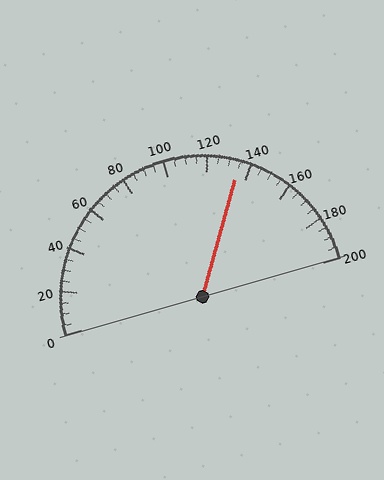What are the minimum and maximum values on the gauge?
The gauge ranges from 0 to 200.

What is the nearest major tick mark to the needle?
The nearest major tick mark is 140.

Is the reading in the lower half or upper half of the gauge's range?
The reading is in the upper half of the range (0 to 200).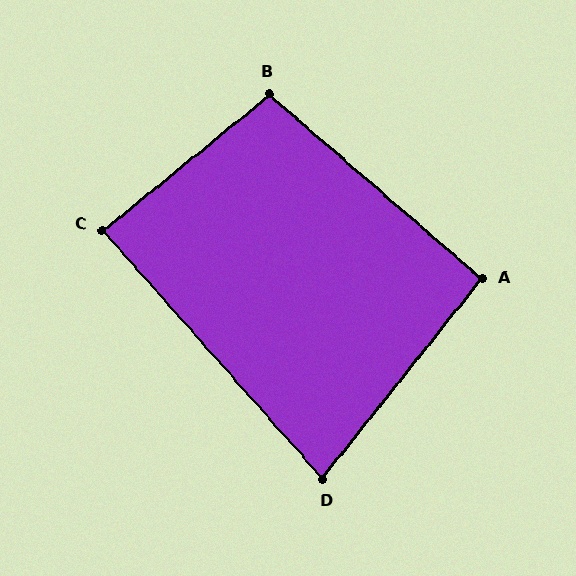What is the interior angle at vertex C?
Approximately 88 degrees (approximately right).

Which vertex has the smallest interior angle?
D, at approximately 80 degrees.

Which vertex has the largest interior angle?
B, at approximately 100 degrees.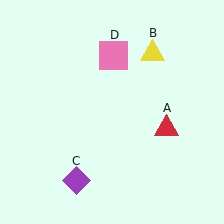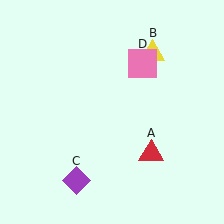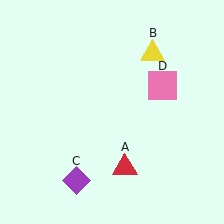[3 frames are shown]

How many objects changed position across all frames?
2 objects changed position: red triangle (object A), pink square (object D).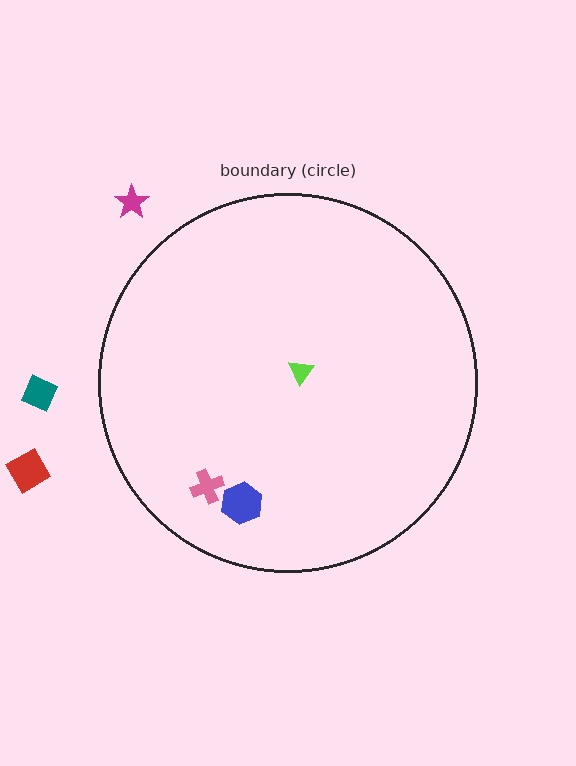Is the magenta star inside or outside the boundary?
Outside.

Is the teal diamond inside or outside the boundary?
Outside.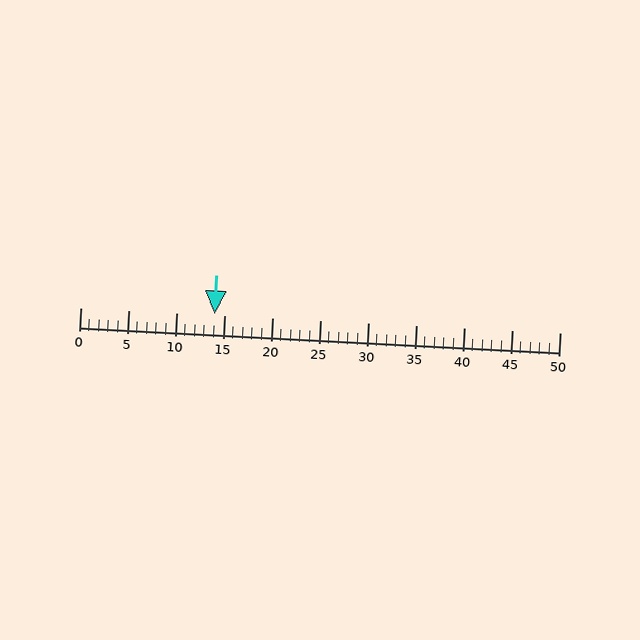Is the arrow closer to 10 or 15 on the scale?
The arrow is closer to 15.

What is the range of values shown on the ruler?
The ruler shows values from 0 to 50.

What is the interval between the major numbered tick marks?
The major tick marks are spaced 5 units apart.